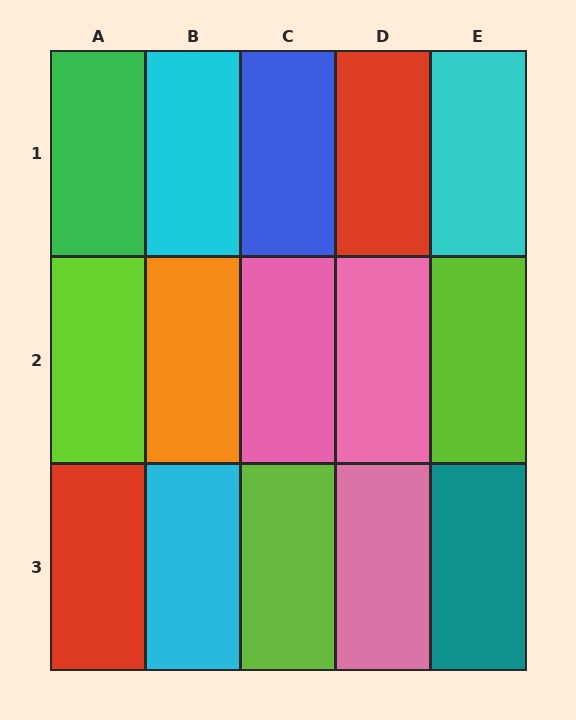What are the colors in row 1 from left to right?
Green, cyan, blue, red, cyan.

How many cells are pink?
3 cells are pink.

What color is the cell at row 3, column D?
Pink.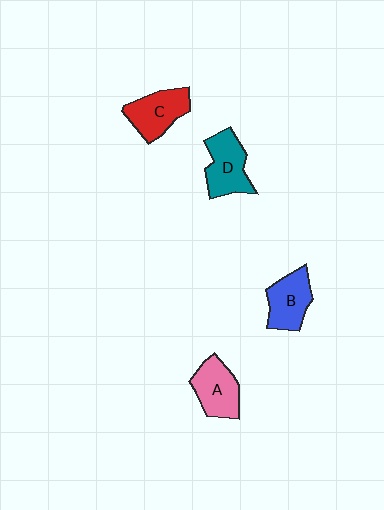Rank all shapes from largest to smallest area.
From largest to smallest: D (teal), C (red), A (pink), B (blue).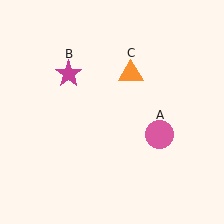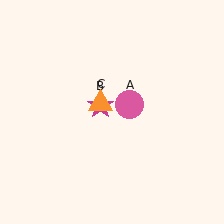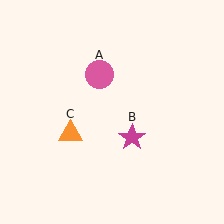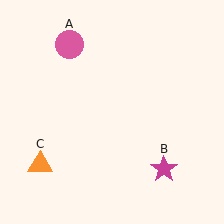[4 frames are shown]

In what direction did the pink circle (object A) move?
The pink circle (object A) moved up and to the left.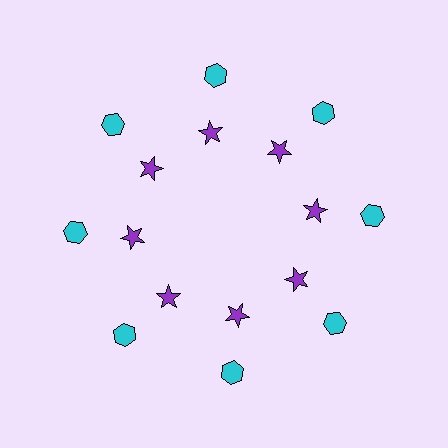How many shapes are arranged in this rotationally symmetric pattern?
There are 16 shapes, arranged in 8 groups of 2.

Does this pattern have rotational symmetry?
Yes, this pattern has 8-fold rotational symmetry. It looks the same after rotating 45 degrees around the center.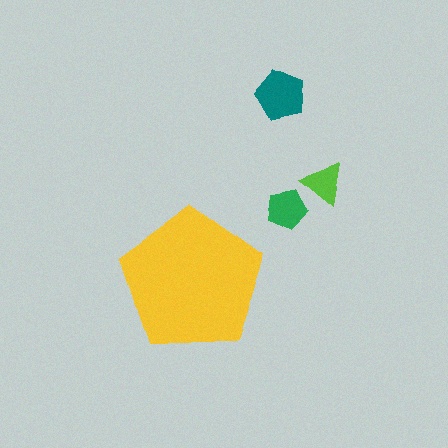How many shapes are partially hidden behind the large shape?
0 shapes are partially hidden.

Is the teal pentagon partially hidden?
No, the teal pentagon is fully visible.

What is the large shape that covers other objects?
A yellow pentagon.